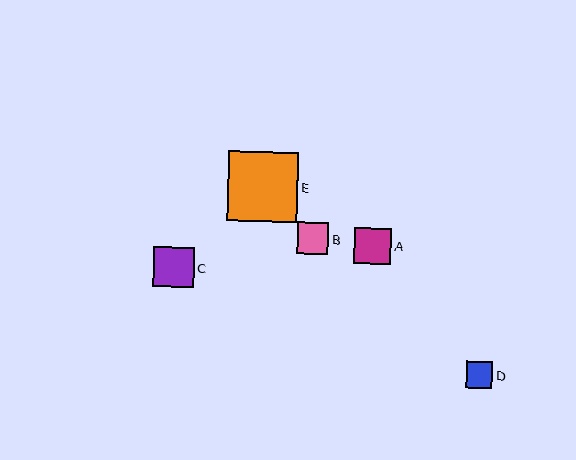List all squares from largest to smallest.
From largest to smallest: E, C, A, B, D.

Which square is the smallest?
Square D is the smallest with a size of approximately 26 pixels.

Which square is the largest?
Square E is the largest with a size of approximately 71 pixels.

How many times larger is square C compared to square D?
Square C is approximately 1.5 times the size of square D.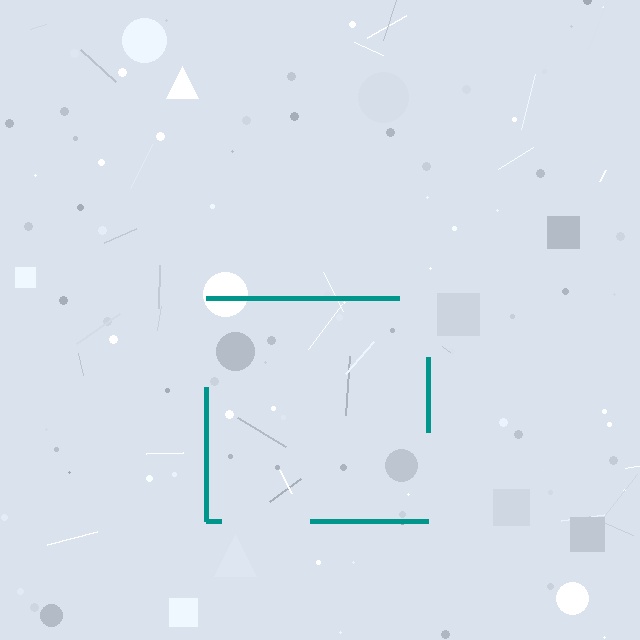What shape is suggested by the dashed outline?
The dashed outline suggests a square.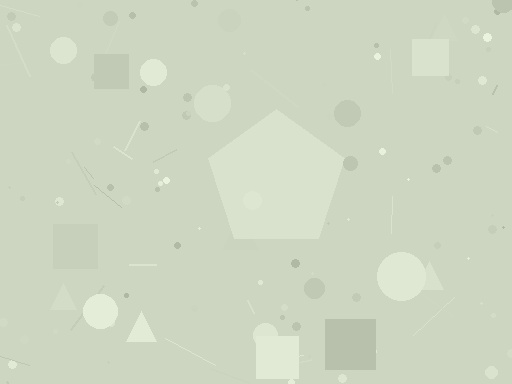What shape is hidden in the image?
A pentagon is hidden in the image.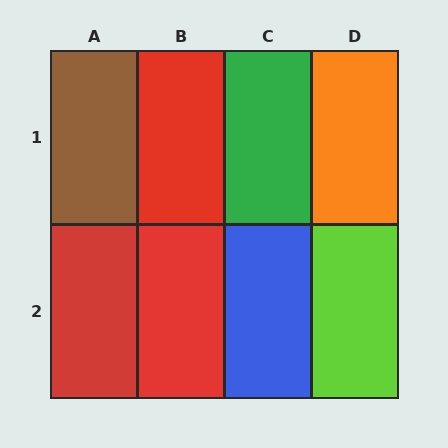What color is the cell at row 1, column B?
Red.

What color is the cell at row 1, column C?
Green.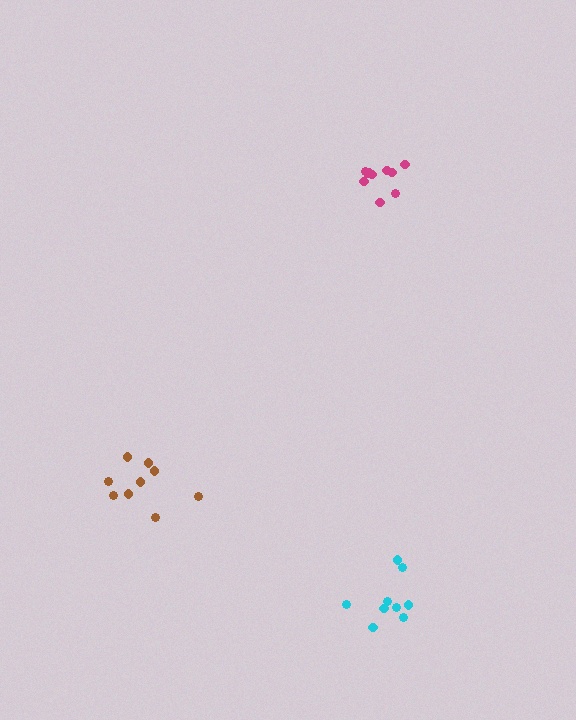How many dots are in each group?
Group 1: 9 dots, Group 2: 9 dots, Group 3: 10 dots (28 total).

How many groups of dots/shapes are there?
There are 3 groups.